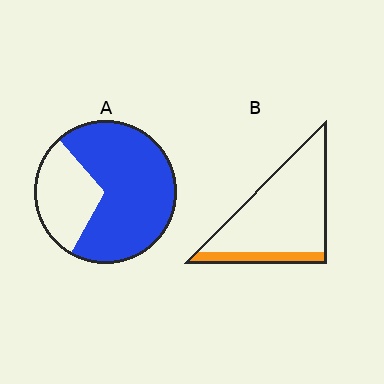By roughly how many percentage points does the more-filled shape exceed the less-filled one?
By roughly 55 percentage points (A over B).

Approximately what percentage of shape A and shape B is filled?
A is approximately 70% and B is approximately 15%.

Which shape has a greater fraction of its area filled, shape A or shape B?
Shape A.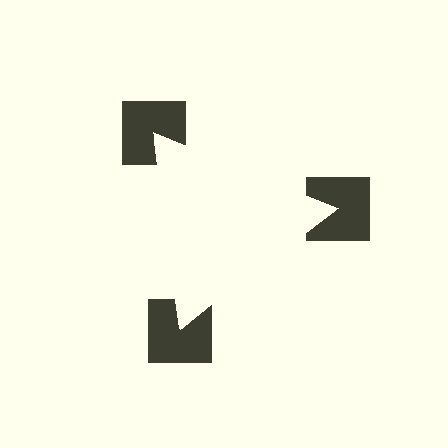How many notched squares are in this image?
There are 3 — one at each vertex of the illusory triangle.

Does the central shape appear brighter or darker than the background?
It typically appears slightly brighter than the background, even though no actual brightness change is drawn.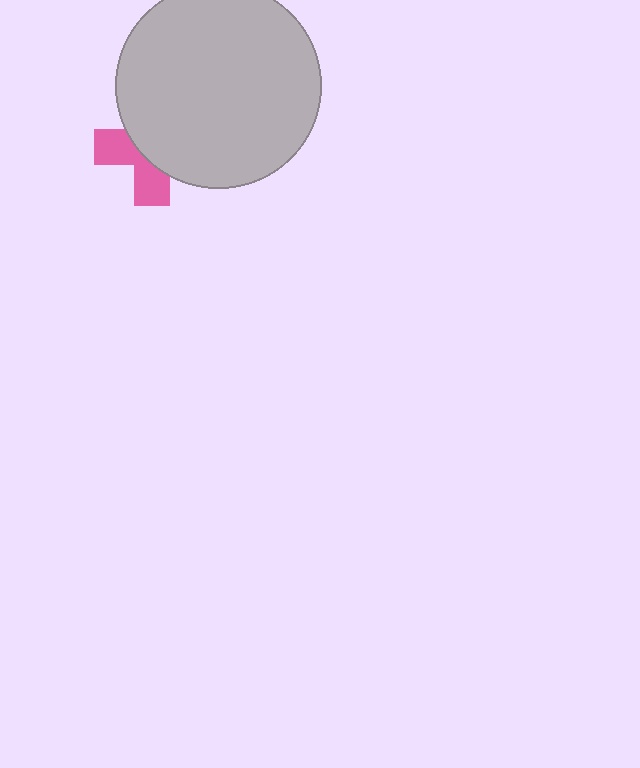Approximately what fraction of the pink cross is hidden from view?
Roughly 59% of the pink cross is hidden behind the light gray circle.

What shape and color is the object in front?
The object in front is a light gray circle.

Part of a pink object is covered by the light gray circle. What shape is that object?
It is a cross.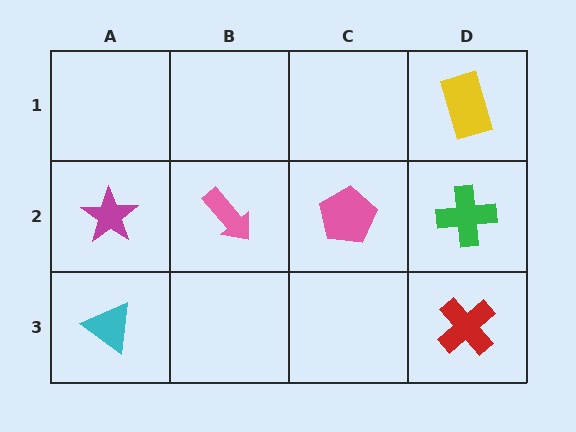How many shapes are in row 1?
1 shape.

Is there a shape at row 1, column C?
No, that cell is empty.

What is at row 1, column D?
A yellow rectangle.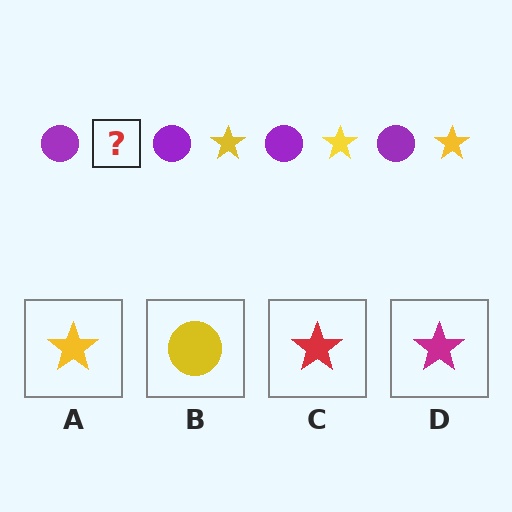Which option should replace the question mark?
Option A.